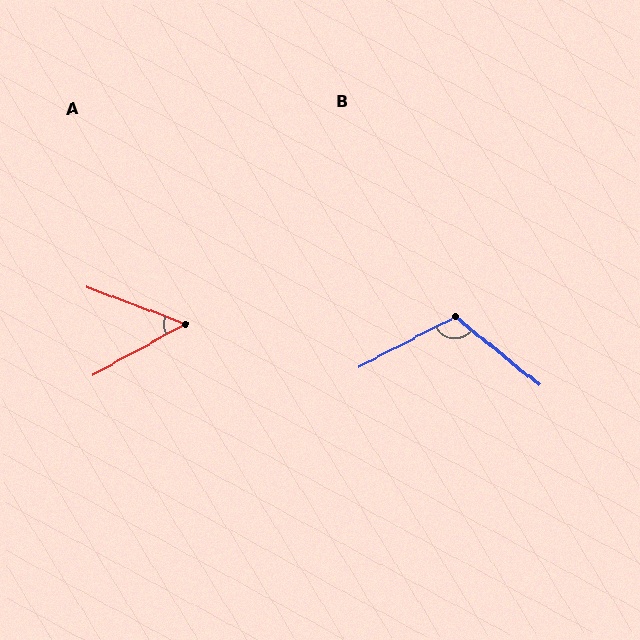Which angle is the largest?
B, at approximately 113 degrees.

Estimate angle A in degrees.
Approximately 49 degrees.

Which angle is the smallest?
A, at approximately 49 degrees.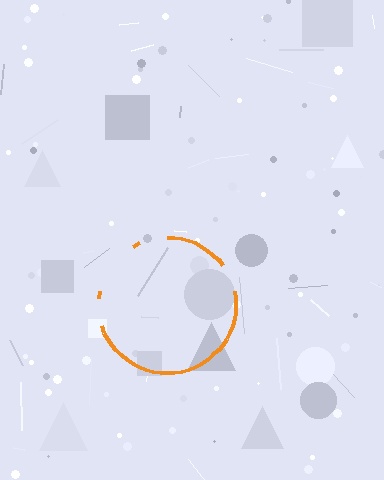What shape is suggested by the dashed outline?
The dashed outline suggests a circle.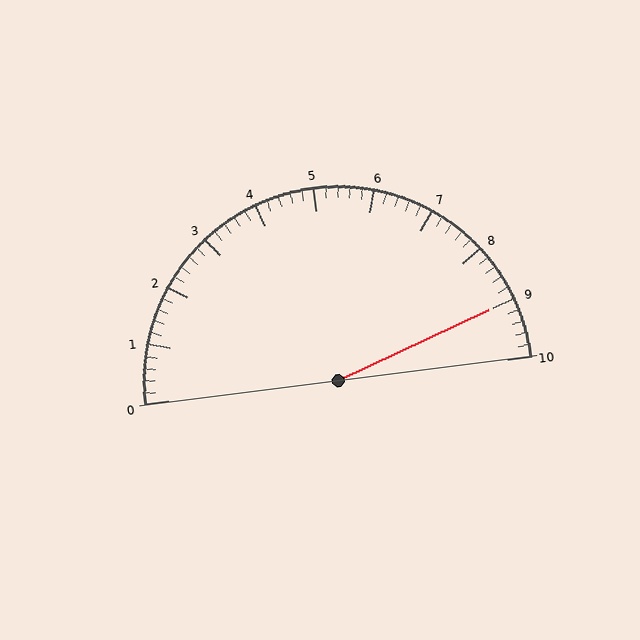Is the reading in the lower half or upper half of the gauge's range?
The reading is in the upper half of the range (0 to 10).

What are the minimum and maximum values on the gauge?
The gauge ranges from 0 to 10.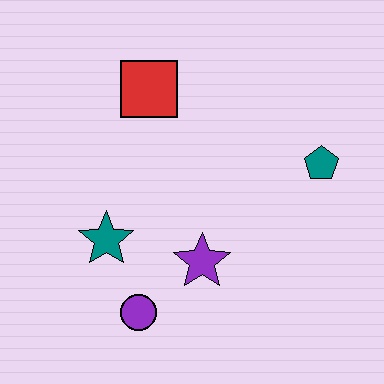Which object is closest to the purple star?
The purple circle is closest to the purple star.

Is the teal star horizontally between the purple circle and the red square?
No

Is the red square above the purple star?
Yes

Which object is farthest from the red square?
The purple circle is farthest from the red square.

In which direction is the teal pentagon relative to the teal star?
The teal pentagon is to the right of the teal star.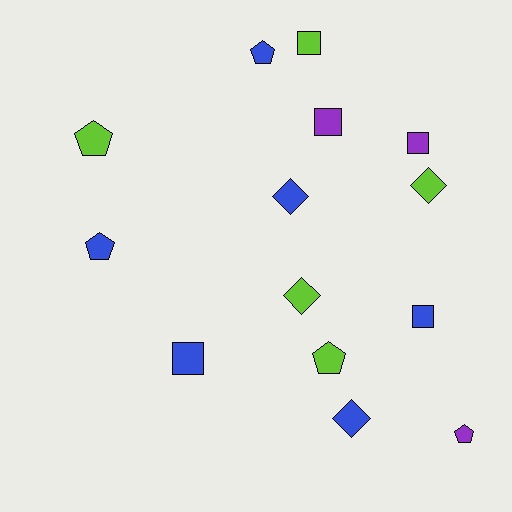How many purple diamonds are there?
There are no purple diamonds.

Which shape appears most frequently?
Square, with 5 objects.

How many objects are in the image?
There are 14 objects.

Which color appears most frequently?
Blue, with 6 objects.